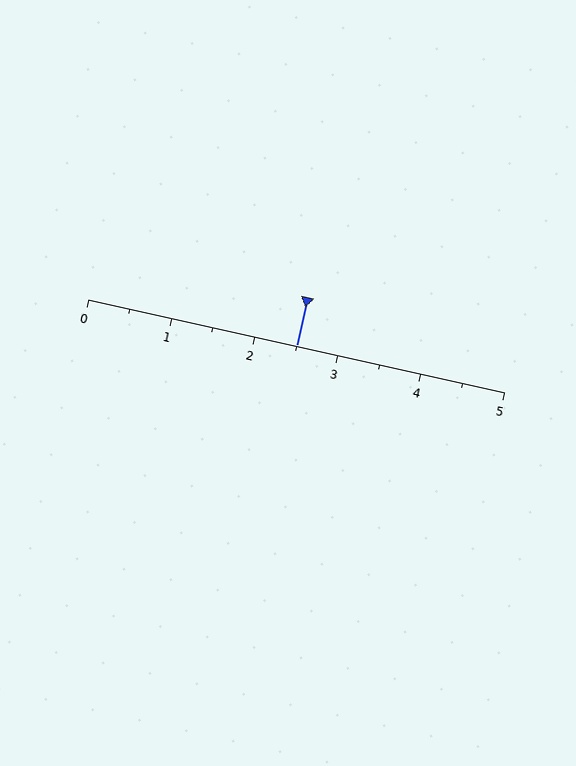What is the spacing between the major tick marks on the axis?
The major ticks are spaced 1 apart.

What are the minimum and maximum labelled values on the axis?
The axis runs from 0 to 5.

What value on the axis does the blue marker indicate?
The marker indicates approximately 2.5.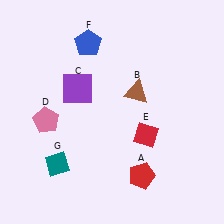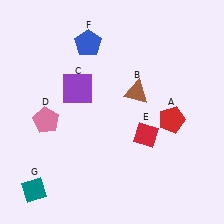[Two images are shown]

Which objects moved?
The objects that moved are: the red pentagon (A), the teal diamond (G).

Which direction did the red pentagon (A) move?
The red pentagon (A) moved up.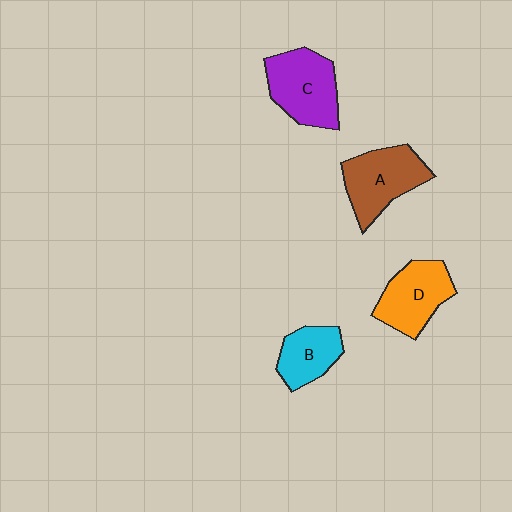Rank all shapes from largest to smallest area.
From largest to smallest: C (purple), A (brown), D (orange), B (cyan).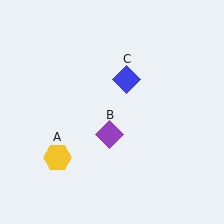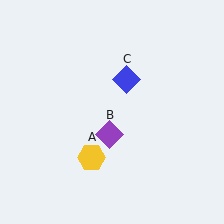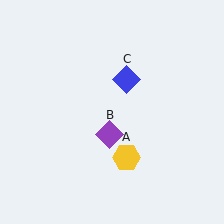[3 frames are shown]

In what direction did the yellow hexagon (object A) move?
The yellow hexagon (object A) moved right.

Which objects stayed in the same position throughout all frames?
Purple diamond (object B) and blue diamond (object C) remained stationary.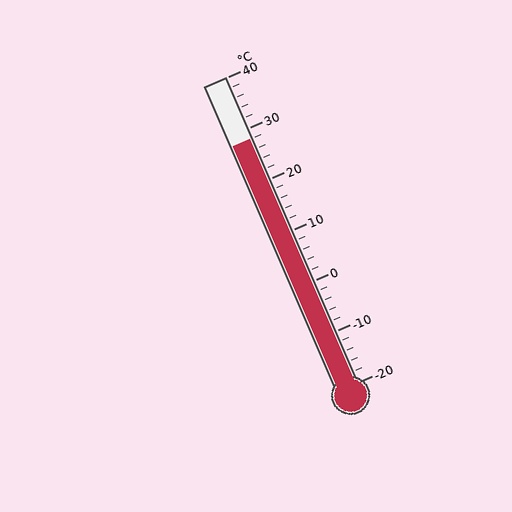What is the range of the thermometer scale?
The thermometer scale ranges from -20°C to 40°C.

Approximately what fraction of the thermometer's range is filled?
The thermometer is filled to approximately 80% of its range.